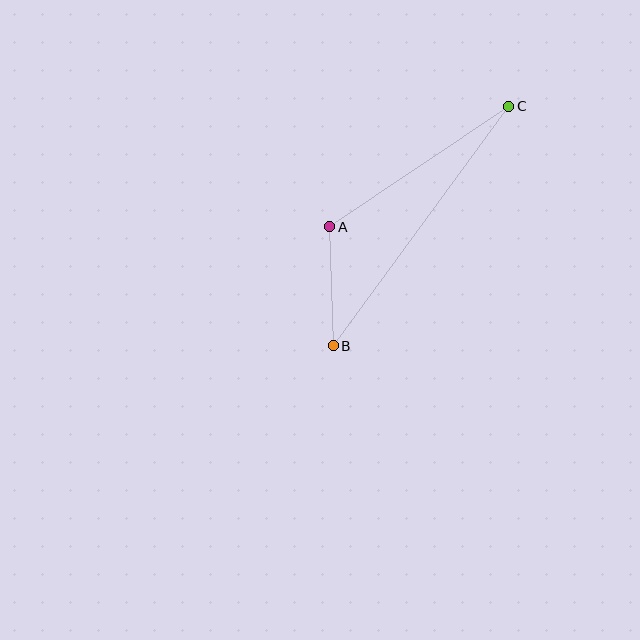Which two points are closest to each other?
Points A and B are closest to each other.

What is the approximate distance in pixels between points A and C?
The distance between A and C is approximately 216 pixels.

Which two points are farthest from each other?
Points B and C are farthest from each other.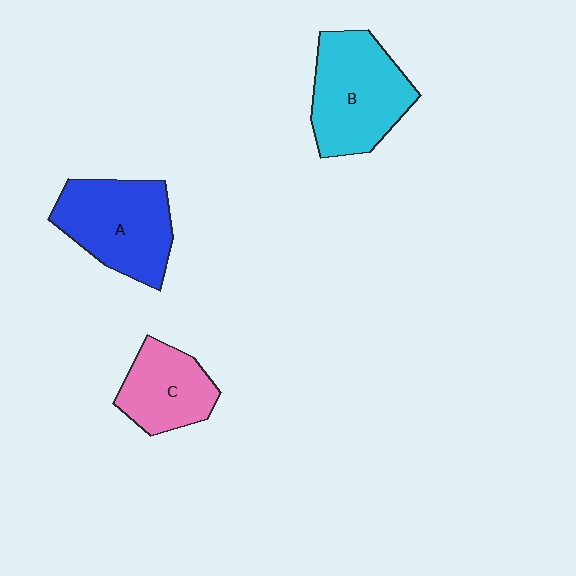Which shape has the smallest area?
Shape C (pink).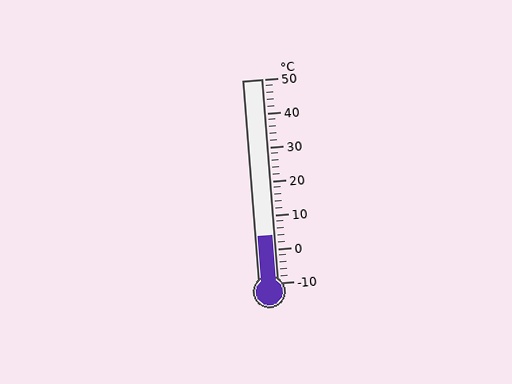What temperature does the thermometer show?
The thermometer shows approximately 4°C.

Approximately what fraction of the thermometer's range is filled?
The thermometer is filled to approximately 25% of its range.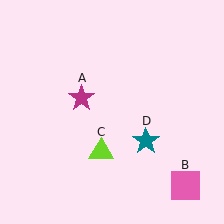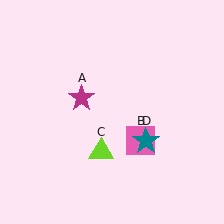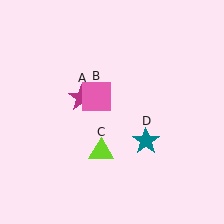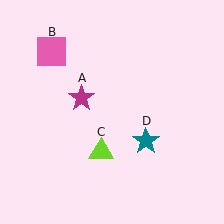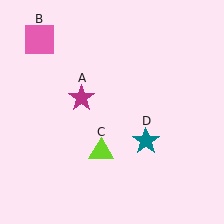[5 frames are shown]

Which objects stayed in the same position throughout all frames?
Magenta star (object A) and lime triangle (object C) and teal star (object D) remained stationary.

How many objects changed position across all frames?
1 object changed position: pink square (object B).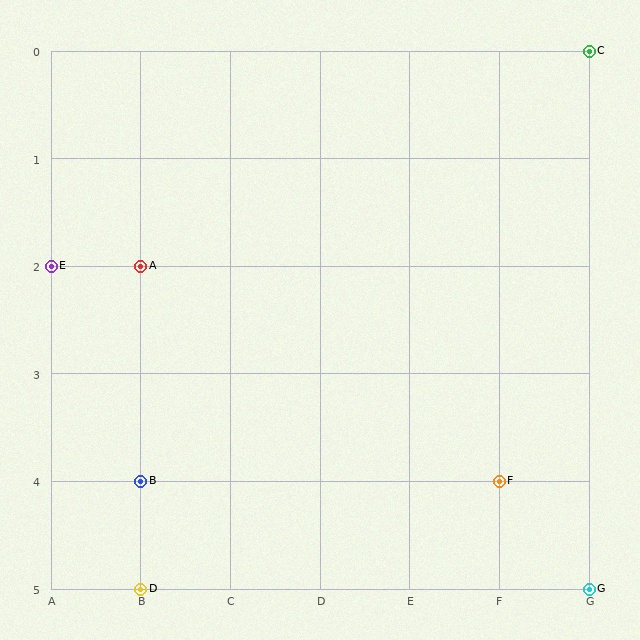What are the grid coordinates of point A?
Point A is at grid coordinates (B, 2).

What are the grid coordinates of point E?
Point E is at grid coordinates (A, 2).